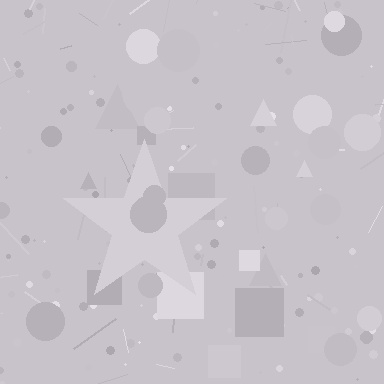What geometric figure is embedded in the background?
A star is embedded in the background.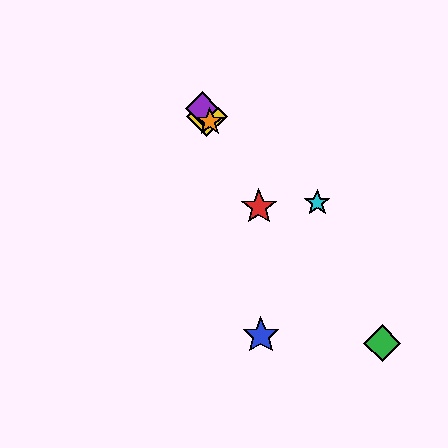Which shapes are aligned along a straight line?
The red star, the yellow diamond, the purple diamond, the orange star are aligned along a straight line.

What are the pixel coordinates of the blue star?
The blue star is at (261, 336).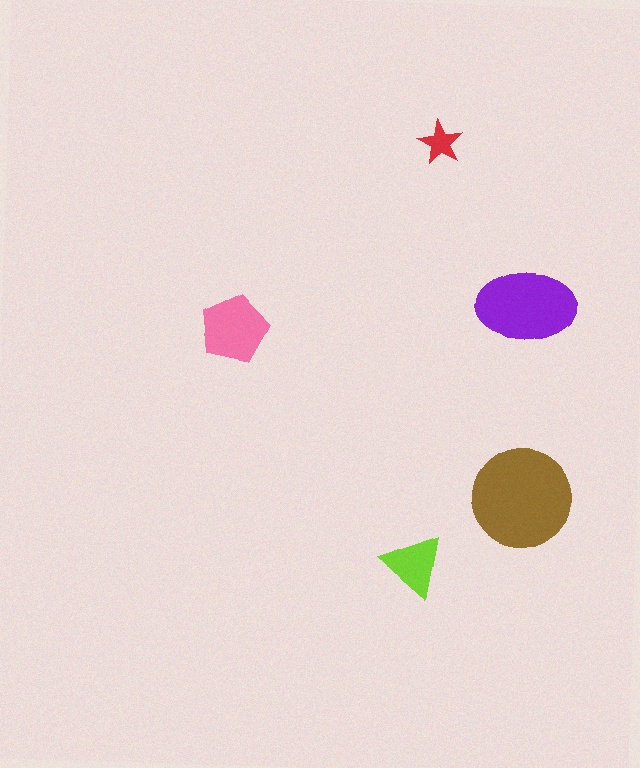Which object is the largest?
The brown circle.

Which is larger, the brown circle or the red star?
The brown circle.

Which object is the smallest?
The red star.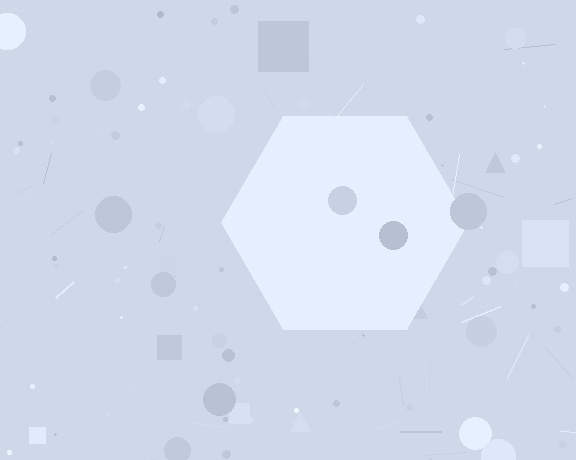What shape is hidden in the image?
A hexagon is hidden in the image.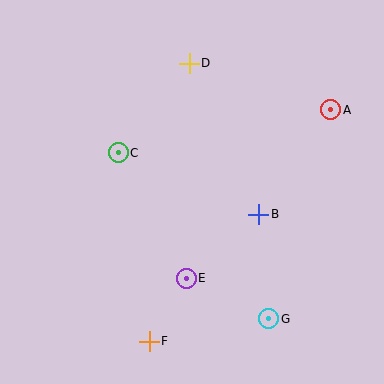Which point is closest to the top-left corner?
Point C is closest to the top-left corner.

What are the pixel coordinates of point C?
Point C is at (118, 153).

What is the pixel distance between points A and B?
The distance between A and B is 127 pixels.